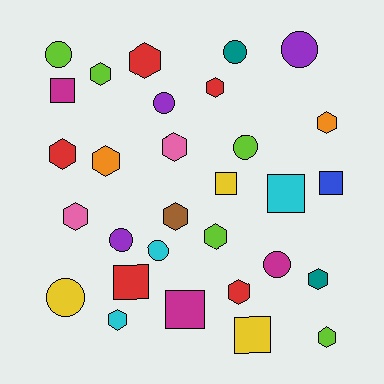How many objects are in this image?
There are 30 objects.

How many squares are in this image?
There are 7 squares.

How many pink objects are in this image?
There are 2 pink objects.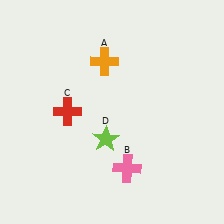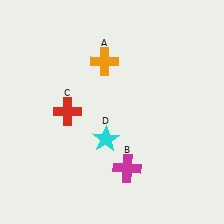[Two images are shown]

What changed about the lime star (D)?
In Image 1, D is lime. In Image 2, it changed to cyan.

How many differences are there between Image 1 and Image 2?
There are 2 differences between the two images.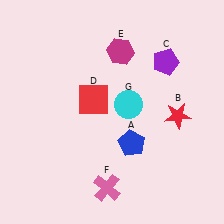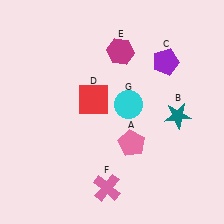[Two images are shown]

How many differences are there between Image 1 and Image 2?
There are 2 differences between the two images.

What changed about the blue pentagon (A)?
In Image 1, A is blue. In Image 2, it changed to pink.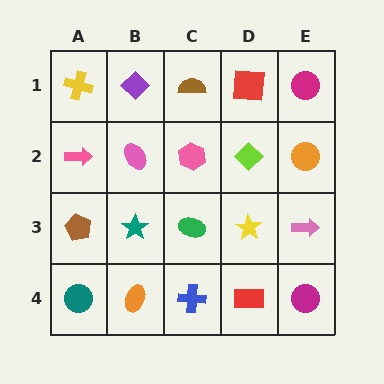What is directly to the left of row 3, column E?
A yellow star.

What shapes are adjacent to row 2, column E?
A magenta circle (row 1, column E), a pink arrow (row 3, column E), a lime diamond (row 2, column D).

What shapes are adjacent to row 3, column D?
A lime diamond (row 2, column D), a red rectangle (row 4, column D), a green ellipse (row 3, column C), a pink arrow (row 3, column E).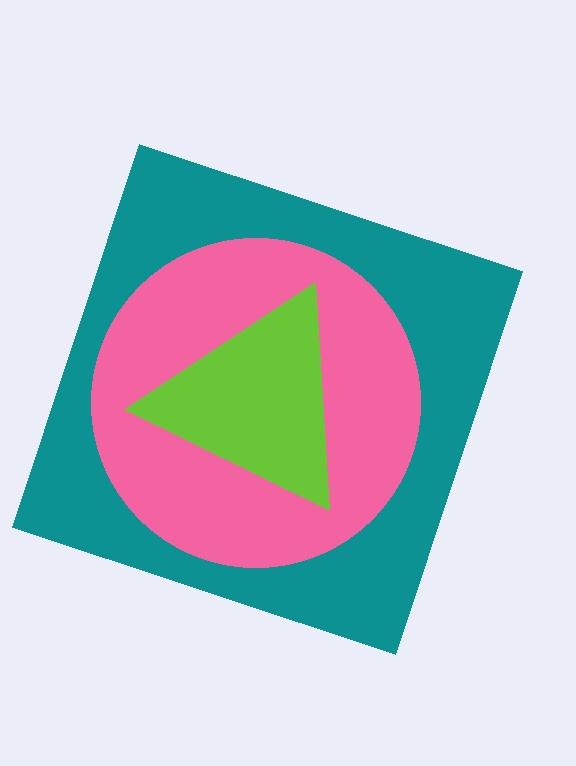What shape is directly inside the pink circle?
The lime triangle.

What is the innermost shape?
The lime triangle.